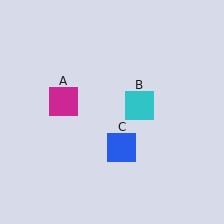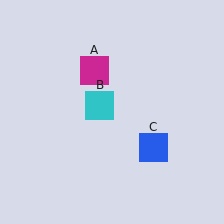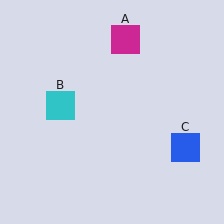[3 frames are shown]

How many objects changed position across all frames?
3 objects changed position: magenta square (object A), cyan square (object B), blue square (object C).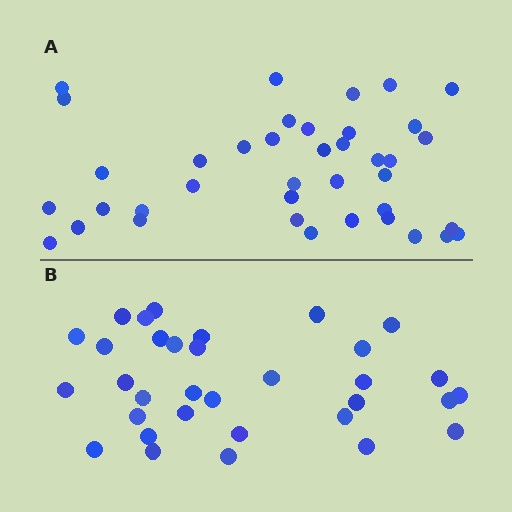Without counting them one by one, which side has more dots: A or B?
Region A (the top region) has more dots.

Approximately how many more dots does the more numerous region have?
Region A has about 6 more dots than region B.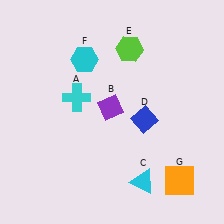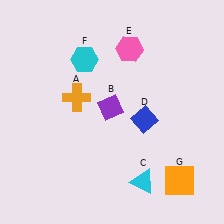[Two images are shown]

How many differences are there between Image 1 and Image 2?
There are 2 differences between the two images.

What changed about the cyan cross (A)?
In Image 1, A is cyan. In Image 2, it changed to orange.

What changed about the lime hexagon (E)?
In Image 1, E is lime. In Image 2, it changed to pink.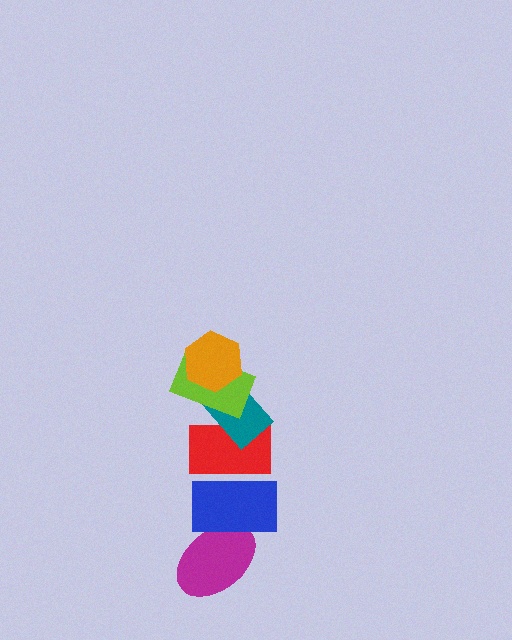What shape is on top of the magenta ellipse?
The blue rectangle is on top of the magenta ellipse.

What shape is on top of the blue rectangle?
The red rectangle is on top of the blue rectangle.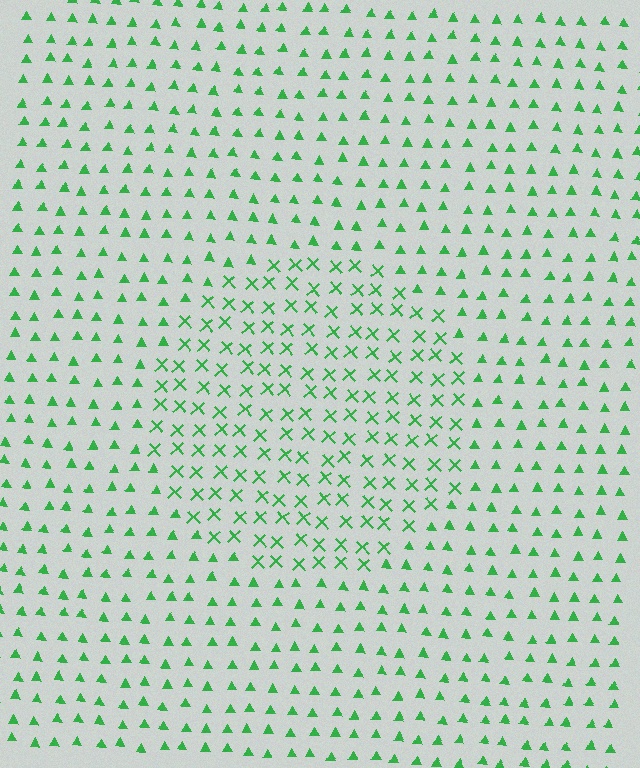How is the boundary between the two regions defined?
The boundary is defined by a change in element shape: X marks inside vs. triangles outside. All elements share the same color and spacing.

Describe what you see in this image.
The image is filled with small green elements arranged in a uniform grid. A circle-shaped region contains X marks, while the surrounding area contains triangles. The boundary is defined purely by the change in element shape.